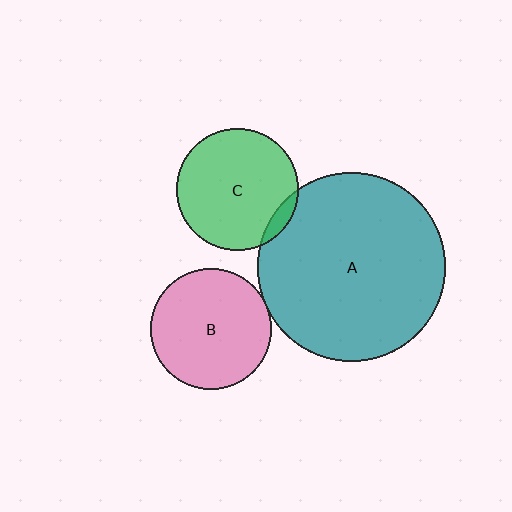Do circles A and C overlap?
Yes.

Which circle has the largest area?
Circle A (teal).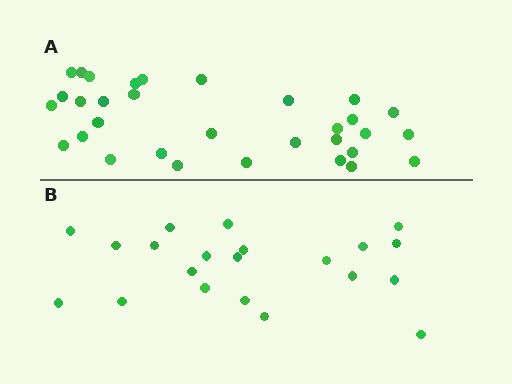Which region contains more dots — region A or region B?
Region A (the top region) has more dots.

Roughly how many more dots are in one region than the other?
Region A has roughly 12 or so more dots than region B.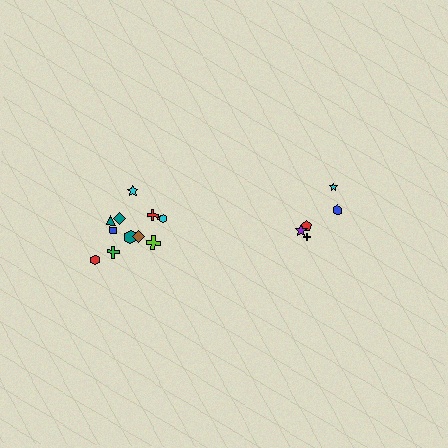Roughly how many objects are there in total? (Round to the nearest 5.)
Roughly 15 objects in total.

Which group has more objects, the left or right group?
The left group.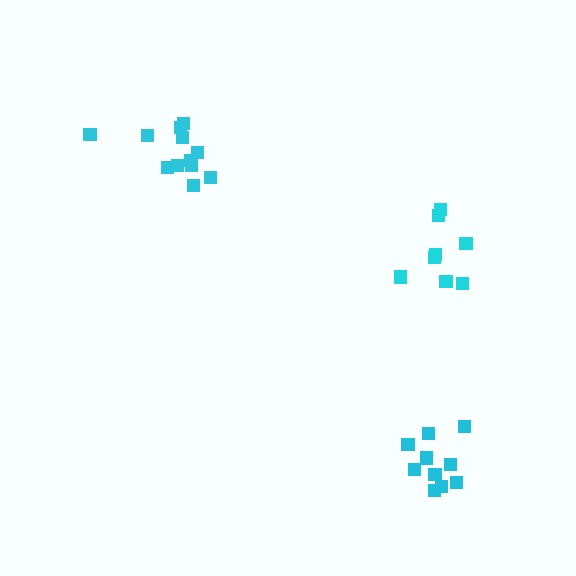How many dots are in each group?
Group 1: 12 dots, Group 2: 10 dots, Group 3: 8 dots (30 total).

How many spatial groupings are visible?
There are 3 spatial groupings.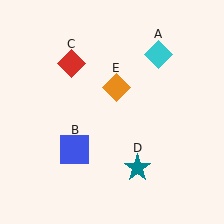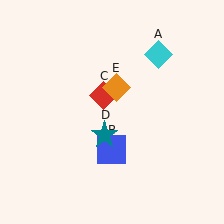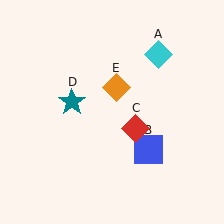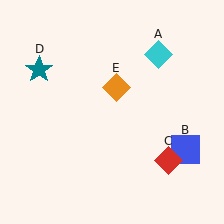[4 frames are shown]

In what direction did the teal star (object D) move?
The teal star (object D) moved up and to the left.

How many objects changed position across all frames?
3 objects changed position: blue square (object B), red diamond (object C), teal star (object D).